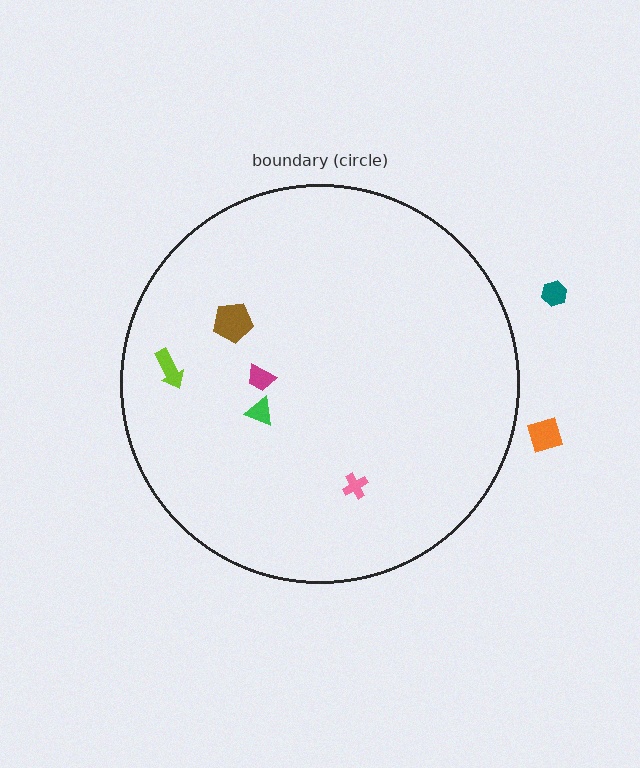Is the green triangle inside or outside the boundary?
Inside.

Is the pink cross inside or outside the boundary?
Inside.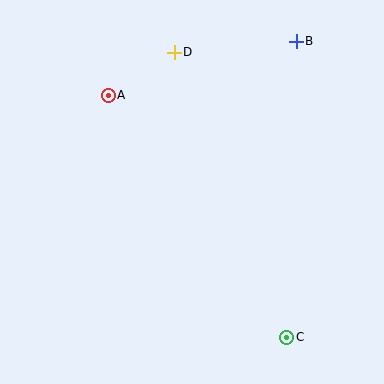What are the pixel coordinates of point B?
Point B is at (296, 41).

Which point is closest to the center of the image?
Point A at (108, 95) is closest to the center.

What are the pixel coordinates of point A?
Point A is at (108, 95).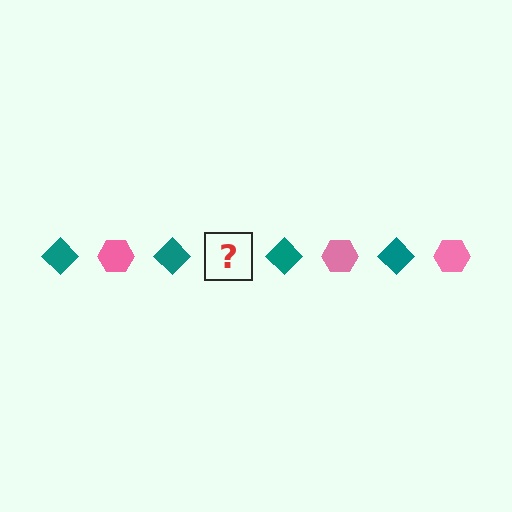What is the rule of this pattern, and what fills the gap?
The rule is that the pattern alternates between teal diamond and pink hexagon. The gap should be filled with a pink hexagon.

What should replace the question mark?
The question mark should be replaced with a pink hexagon.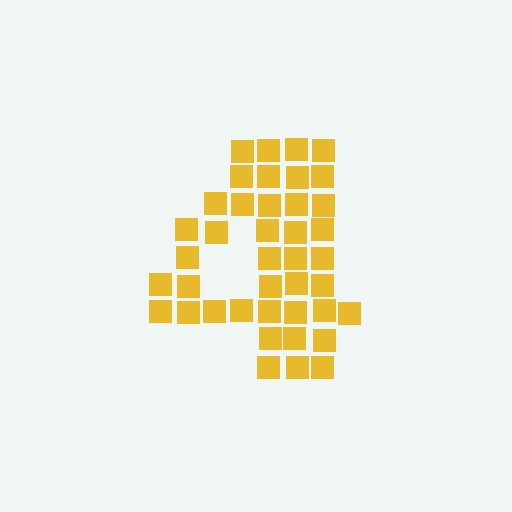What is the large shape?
The large shape is the digit 4.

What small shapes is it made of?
It is made of small squares.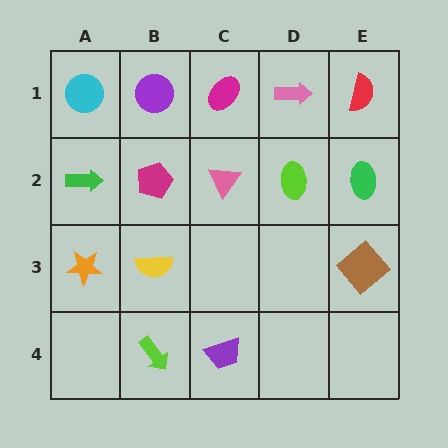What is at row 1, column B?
A purple circle.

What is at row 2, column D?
A lime ellipse.